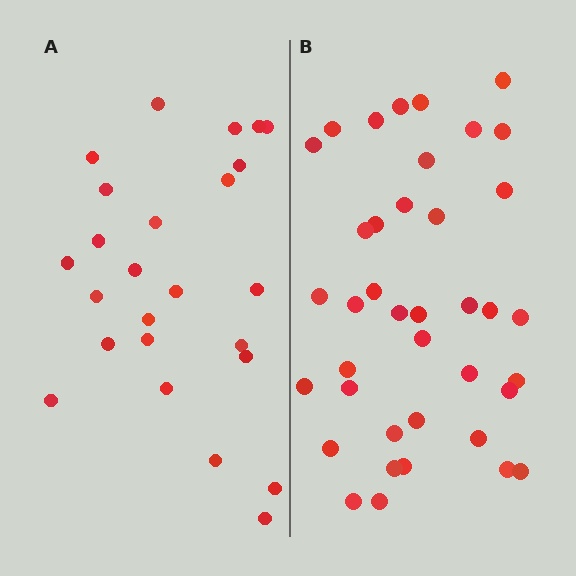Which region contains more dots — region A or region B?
Region B (the right region) has more dots.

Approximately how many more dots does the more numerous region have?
Region B has approximately 15 more dots than region A.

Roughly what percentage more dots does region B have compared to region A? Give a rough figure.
About 55% more.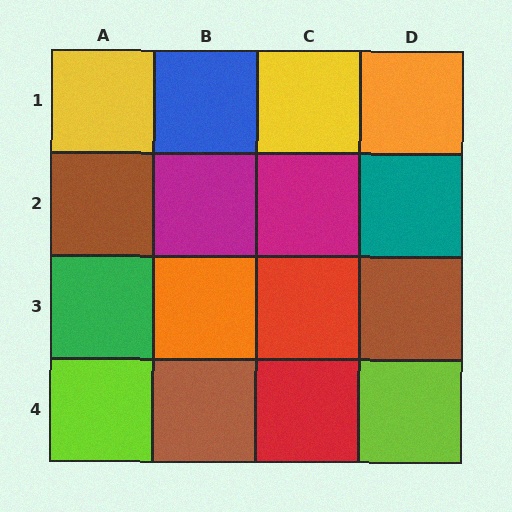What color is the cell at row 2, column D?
Teal.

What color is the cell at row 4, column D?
Lime.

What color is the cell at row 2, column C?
Magenta.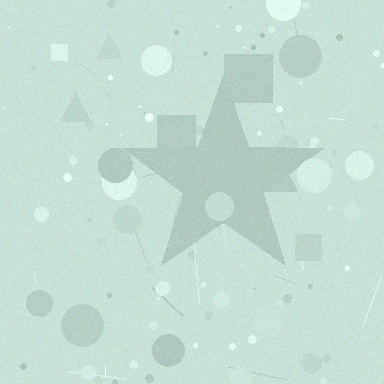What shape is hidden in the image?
A star is hidden in the image.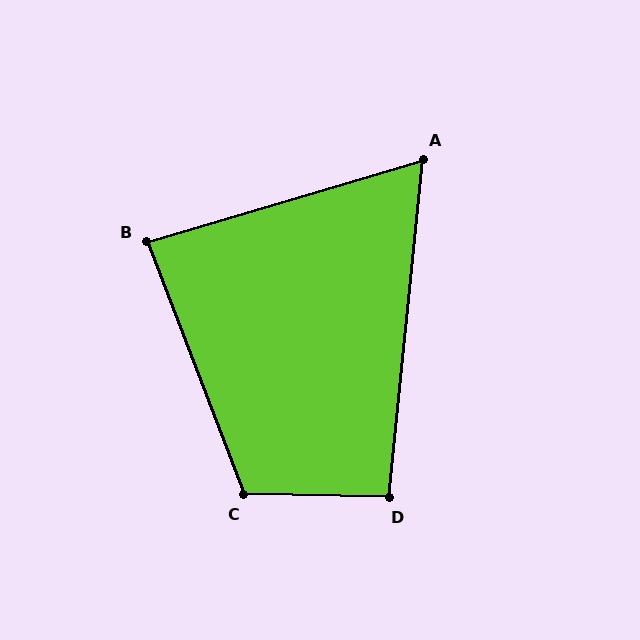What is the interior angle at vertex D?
Approximately 95 degrees (approximately right).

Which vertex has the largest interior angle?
C, at approximately 112 degrees.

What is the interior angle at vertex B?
Approximately 85 degrees (approximately right).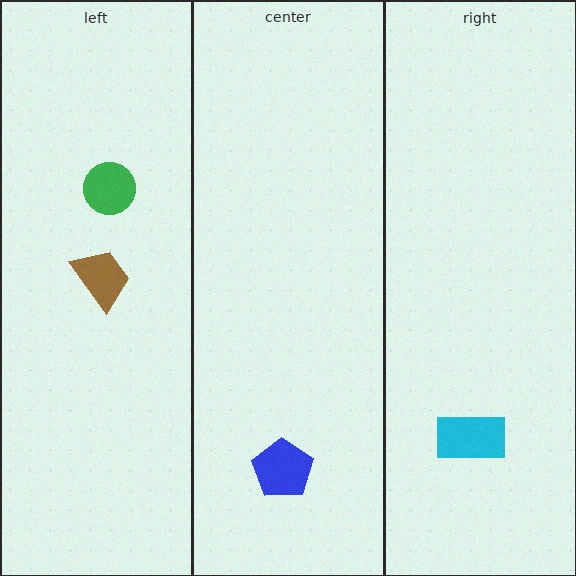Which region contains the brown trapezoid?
The left region.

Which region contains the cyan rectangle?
The right region.